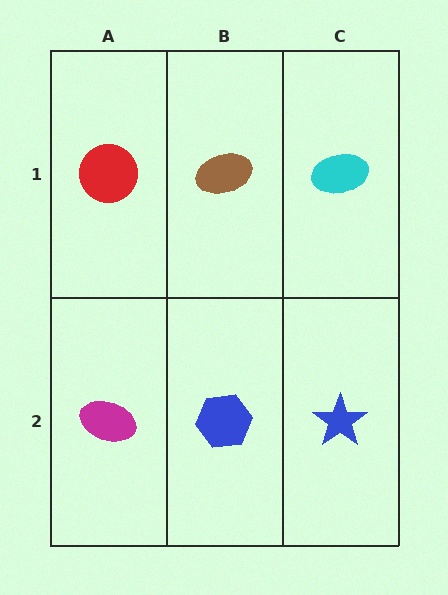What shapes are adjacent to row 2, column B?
A brown ellipse (row 1, column B), a magenta ellipse (row 2, column A), a blue star (row 2, column C).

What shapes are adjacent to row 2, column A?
A red circle (row 1, column A), a blue hexagon (row 2, column B).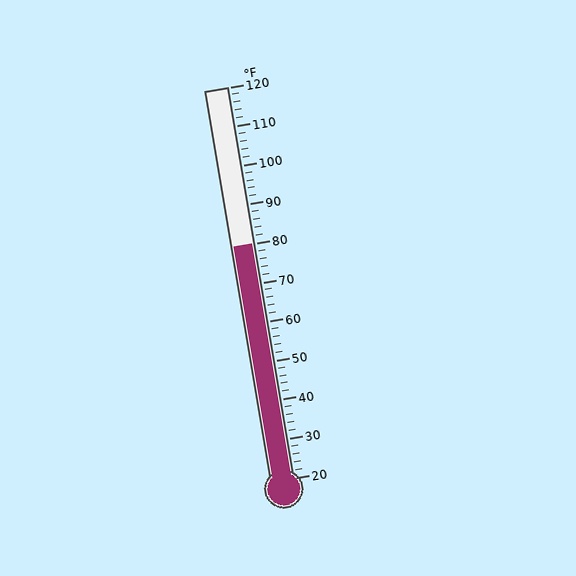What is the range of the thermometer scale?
The thermometer scale ranges from 20°F to 120°F.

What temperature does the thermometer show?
The thermometer shows approximately 80°F.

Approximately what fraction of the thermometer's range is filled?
The thermometer is filled to approximately 60% of its range.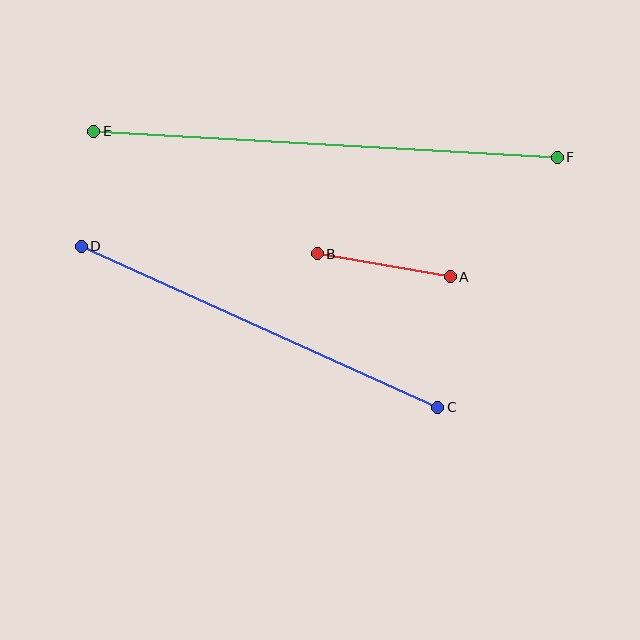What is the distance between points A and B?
The distance is approximately 135 pixels.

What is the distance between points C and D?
The distance is approximately 391 pixels.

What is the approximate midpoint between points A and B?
The midpoint is at approximately (384, 265) pixels.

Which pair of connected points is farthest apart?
Points E and F are farthest apart.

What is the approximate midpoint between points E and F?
The midpoint is at approximately (325, 144) pixels.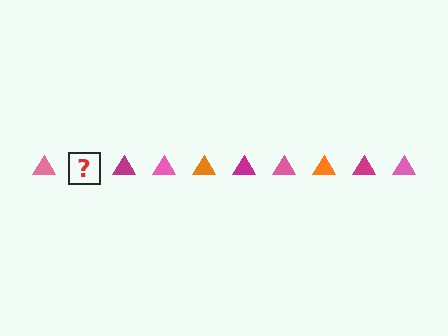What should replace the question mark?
The question mark should be replaced with an orange triangle.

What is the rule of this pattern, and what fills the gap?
The rule is that the pattern cycles through pink, orange, magenta triangles. The gap should be filled with an orange triangle.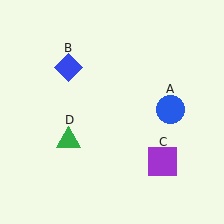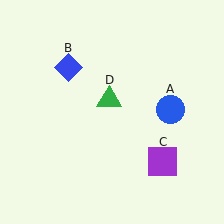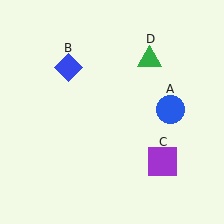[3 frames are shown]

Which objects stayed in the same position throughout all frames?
Blue circle (object A) and blue diamond (object B) and purple square (object C) remained stationary.